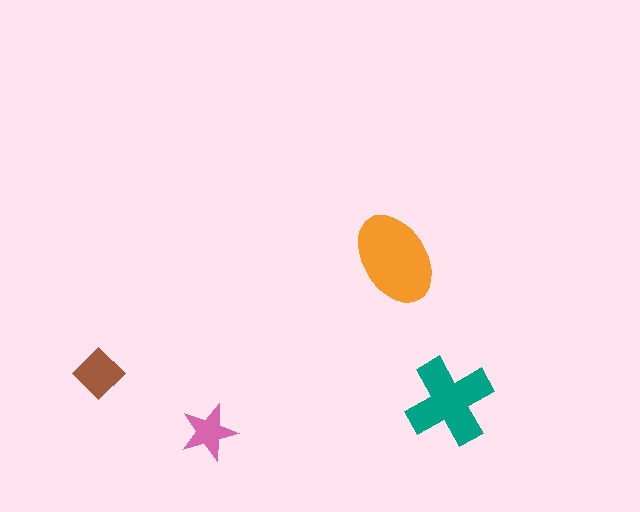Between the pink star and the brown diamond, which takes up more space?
The brown diamond.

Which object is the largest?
The orange ellipse.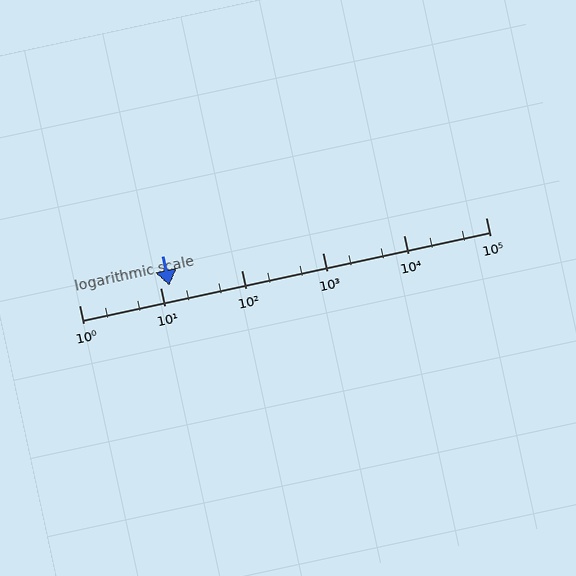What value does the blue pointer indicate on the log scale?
The pointer indicates approximately 13.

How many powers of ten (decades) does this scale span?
The scale spans 5 decades, from 1 to 100000.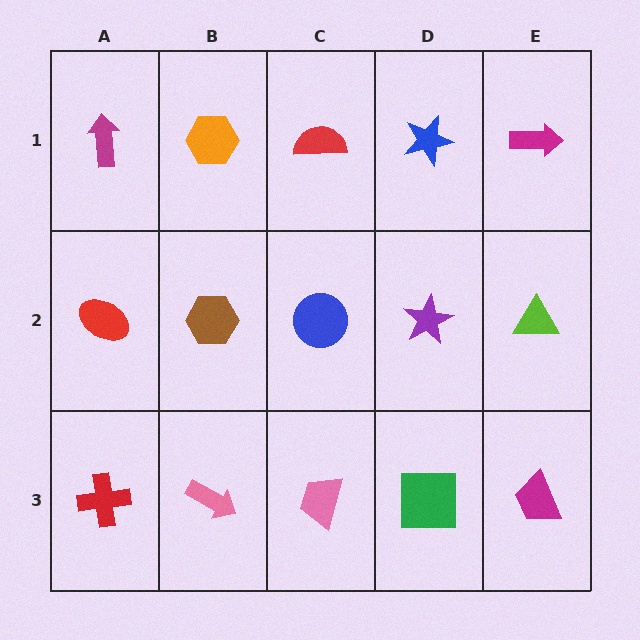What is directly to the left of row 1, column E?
A blue star.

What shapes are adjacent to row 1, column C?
A blue circle (row 2, column C), an orange hexagon (row 1, column B), a blue star (row 1, column D).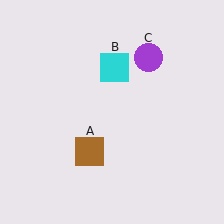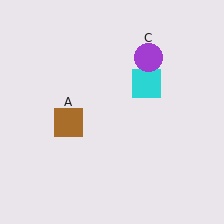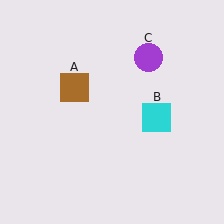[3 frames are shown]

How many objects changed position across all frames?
2 objects changed position: brown square (object A), cyan square (object B).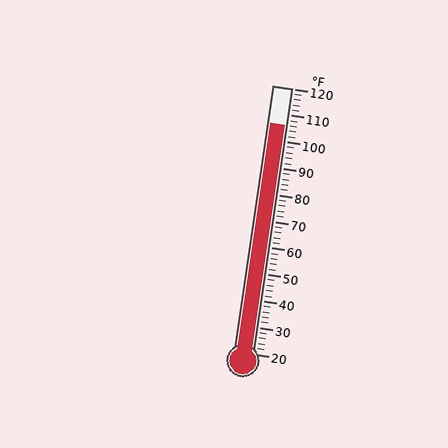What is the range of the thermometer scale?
The thermometer scale ranges from 20°F to 120°F.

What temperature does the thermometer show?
The thermometer shows approximately 106°F.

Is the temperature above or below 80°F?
The temperature is above 80°F.